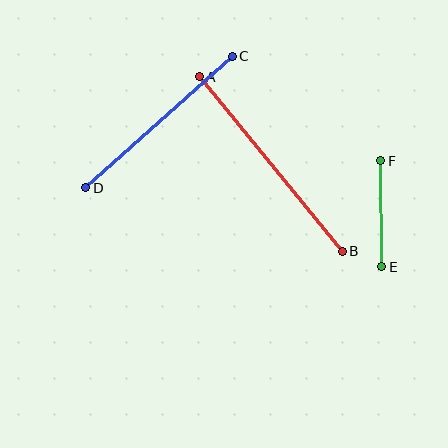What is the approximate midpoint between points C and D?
The midpoint is at approximately (159, 122) pixels.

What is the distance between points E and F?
The distance is approximately 106 pixels.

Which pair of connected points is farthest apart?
Points A and B are farthest apart.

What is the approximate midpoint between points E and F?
The midpoint is at approximately (381, 214) pixels.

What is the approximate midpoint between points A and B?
The midpoint is at approximately (271, 164) pixels.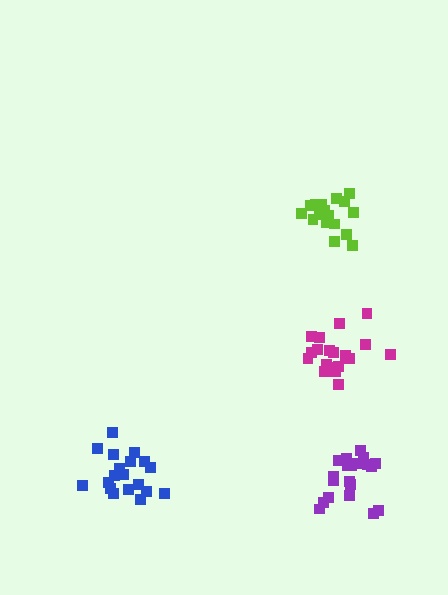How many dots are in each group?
Group 1: 18 dots, Group 2: 19 dots, Group 3: 19 dots, Group 4: 20 dots (76 total).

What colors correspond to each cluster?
The clusters are colored: lime, blue, magenta, purple.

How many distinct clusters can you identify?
There are 4 distinct clusters.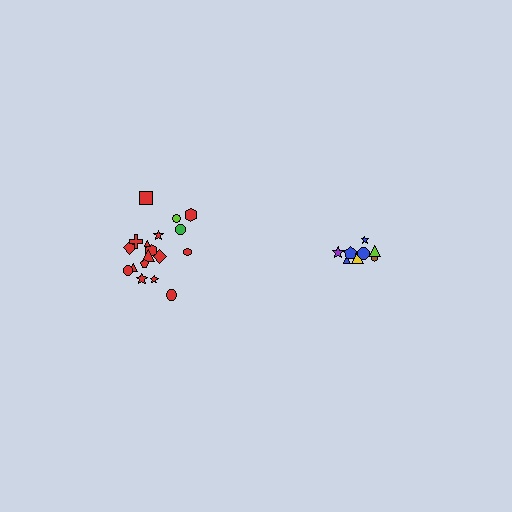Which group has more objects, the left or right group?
The left group.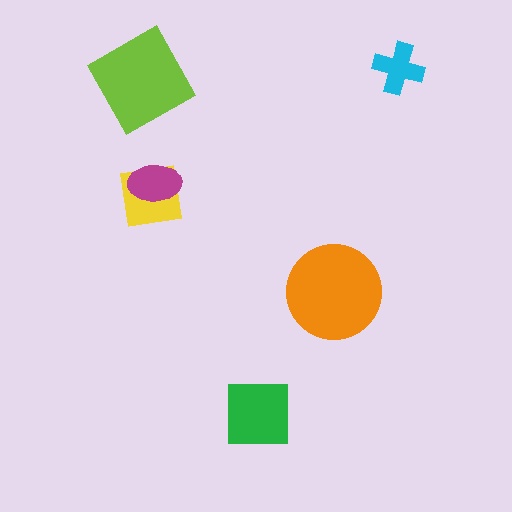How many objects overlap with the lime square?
0 objects overlap with the lime square.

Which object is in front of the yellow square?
The magenta ellipse is in front of the yellow square.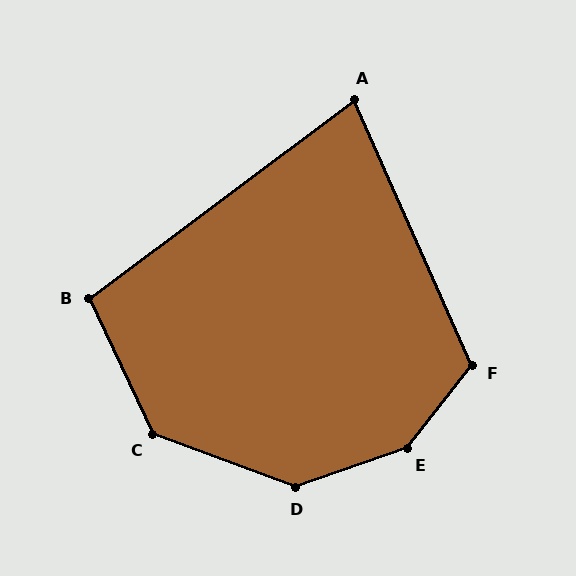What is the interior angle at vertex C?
Approximately 135 degrees (obtuse).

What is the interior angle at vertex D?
Approximately 140 degrees (obtuse).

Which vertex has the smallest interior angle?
A, at approximately 77 degrees.